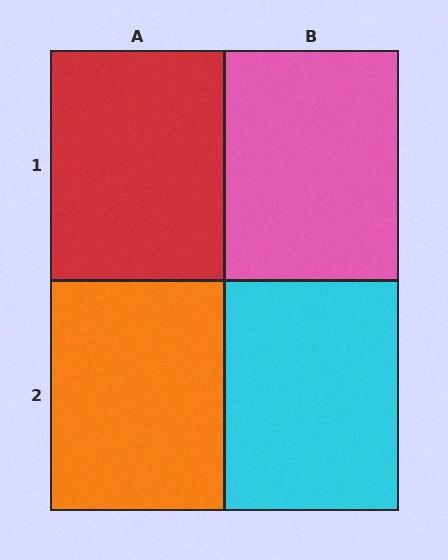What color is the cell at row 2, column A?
Orange.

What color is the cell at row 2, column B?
Cyan.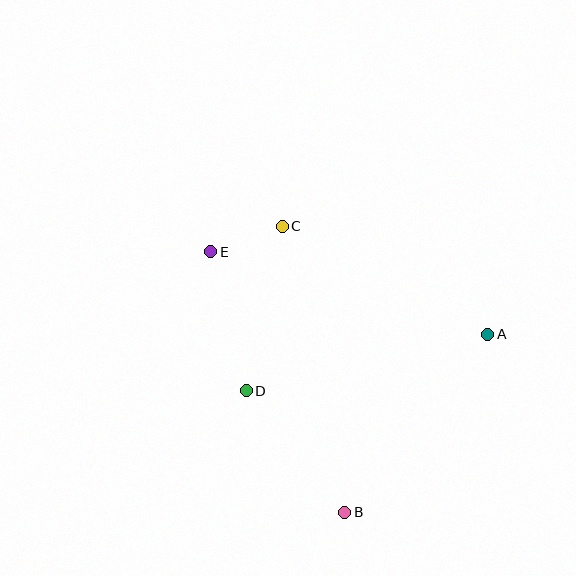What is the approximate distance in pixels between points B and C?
The distance between B and C is approximately 293 pixels.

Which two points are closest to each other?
Points C and E are closest to each other.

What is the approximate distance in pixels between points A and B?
The distance between A and B is approximately 229 pixels.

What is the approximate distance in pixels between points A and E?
The distance between A and E is approximately 289 pixels.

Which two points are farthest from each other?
Points B and E are farthest from each other.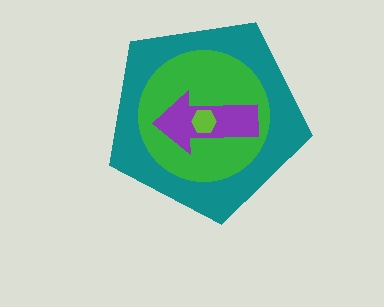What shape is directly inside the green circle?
The purple arrow.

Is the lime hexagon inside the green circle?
Yes.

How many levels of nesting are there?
4.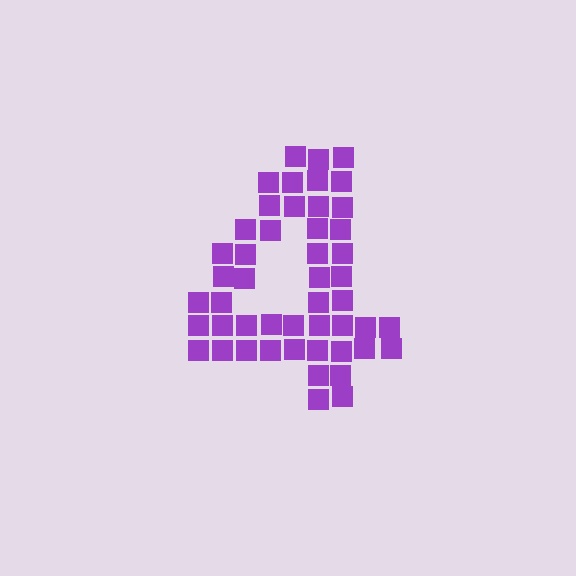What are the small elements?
The small elements are squares.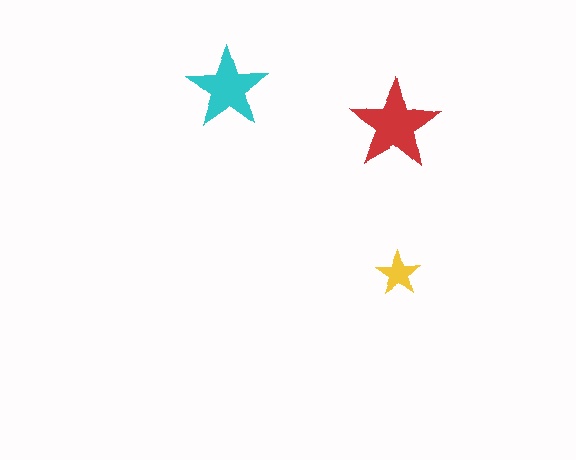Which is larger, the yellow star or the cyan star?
The cyan one.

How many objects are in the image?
There are 3 objects in the image.